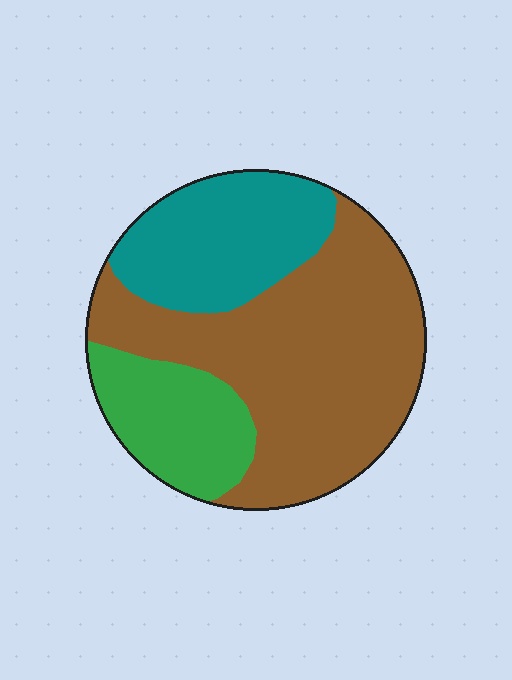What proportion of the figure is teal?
Teal takes up about one quarter (1/4) of the figure.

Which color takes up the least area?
Green, at roughly 20%.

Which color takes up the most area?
Brown, at roughly 55%.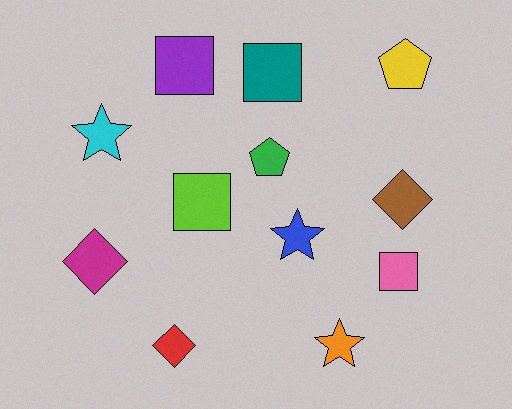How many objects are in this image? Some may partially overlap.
There are 12 objects.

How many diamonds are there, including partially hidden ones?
There are 3 diamonds.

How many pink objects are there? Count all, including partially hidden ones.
There is 1 pink object.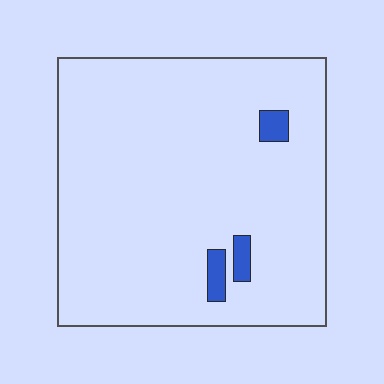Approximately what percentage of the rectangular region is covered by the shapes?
Approximately 5%.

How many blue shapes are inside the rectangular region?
3.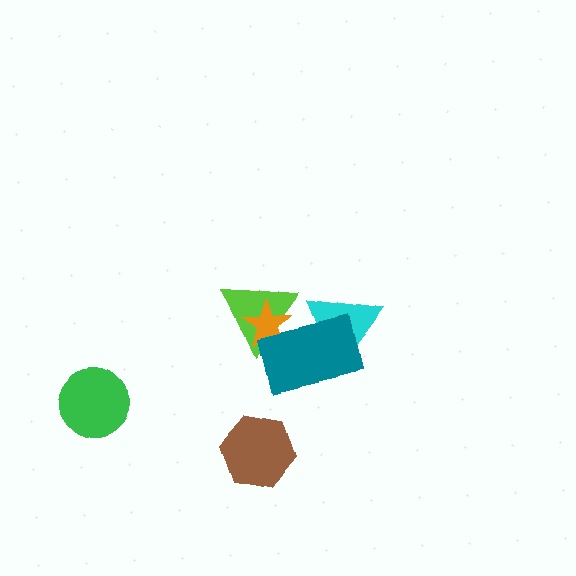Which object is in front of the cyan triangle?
The teal rectangle is in front of the cyan triangle.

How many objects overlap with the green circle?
0 objects overlap with the green circle.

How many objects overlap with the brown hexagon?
0 objects overlap with the brown hexagon.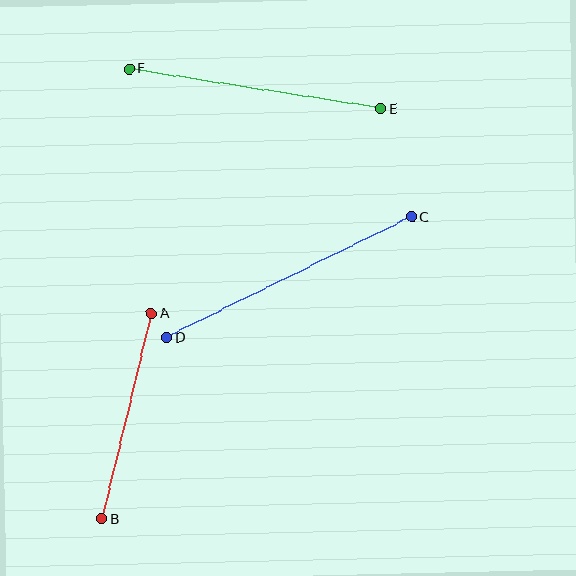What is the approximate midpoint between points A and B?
The midpoint is at approximately (127, 416) pixels.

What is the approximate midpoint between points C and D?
The midpoint is at approximately (289, 277) pixels.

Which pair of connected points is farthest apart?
Points C and D are farthest apart.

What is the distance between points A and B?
The distance is approximately 212 pixels.